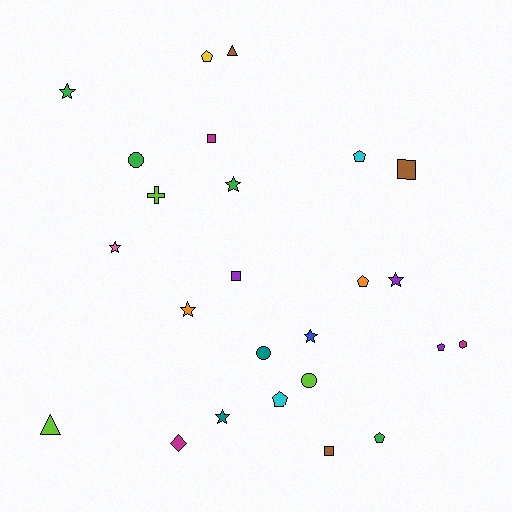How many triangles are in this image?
There are 2 triangles.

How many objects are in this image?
There are 25 objects.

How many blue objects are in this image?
There is 1 blue object.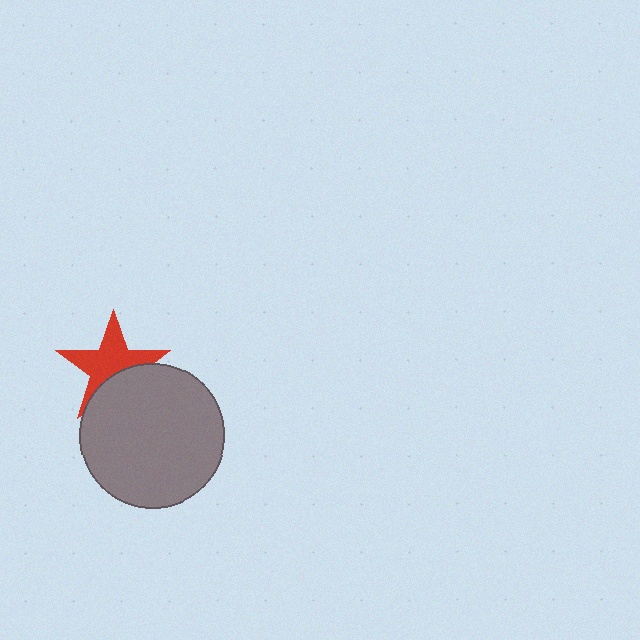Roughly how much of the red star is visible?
About half of it is visible (roughly 64%).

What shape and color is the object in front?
The object in front is a gray circle.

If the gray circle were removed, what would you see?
You would see the complete red star.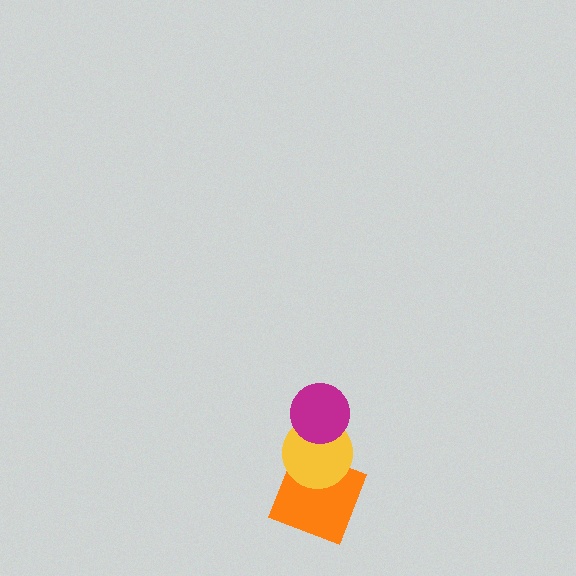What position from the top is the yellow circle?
The yellow circle is 2nd from the top.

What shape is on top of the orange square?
The yellow circle is on top of the orange square.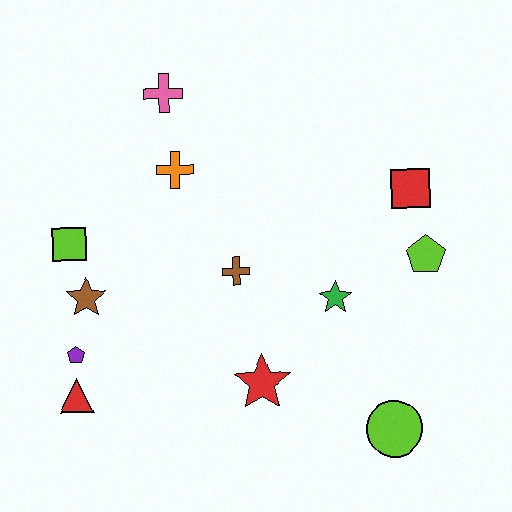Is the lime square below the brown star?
No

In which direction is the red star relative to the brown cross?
The red star is below the brown cross.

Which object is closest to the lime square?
The brown star is closest to the lime square.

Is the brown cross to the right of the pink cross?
Yes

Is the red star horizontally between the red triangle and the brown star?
No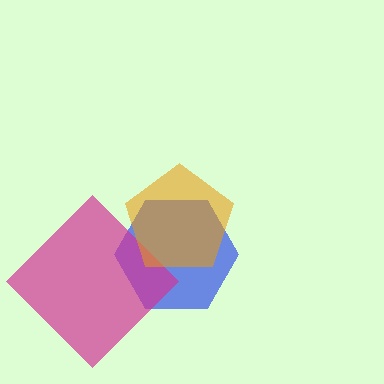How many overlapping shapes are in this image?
There are 3 overlapping shapes in the image.